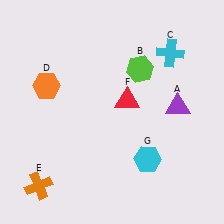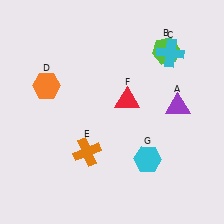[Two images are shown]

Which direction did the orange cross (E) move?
The orange cross (E) moved right.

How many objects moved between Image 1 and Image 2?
2 objects moved between the two images.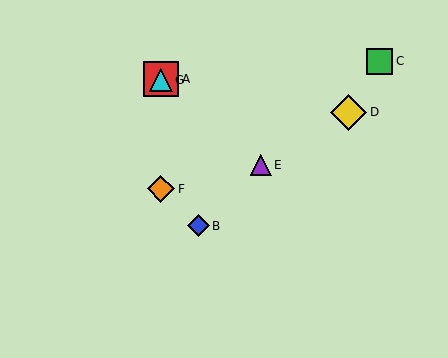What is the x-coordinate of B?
Object B is at x≈198.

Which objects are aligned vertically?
Objects A, F, G are aligned vertically.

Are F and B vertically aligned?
No, F is at x≈161 and B is at x≈198.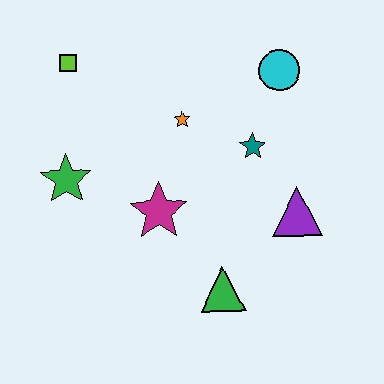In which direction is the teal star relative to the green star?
The teal star is to the right of the green star.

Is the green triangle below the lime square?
Yes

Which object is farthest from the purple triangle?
The lime square is farthest from the purple triangle.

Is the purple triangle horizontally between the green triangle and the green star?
No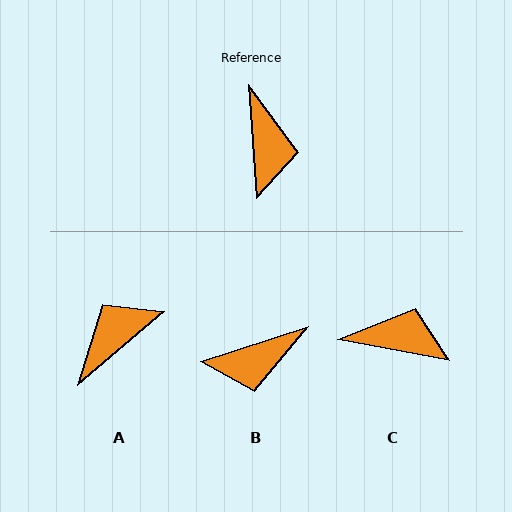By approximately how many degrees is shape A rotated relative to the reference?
Approximately 126 degrees counter-clockwise.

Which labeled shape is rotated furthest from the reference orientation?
A, about 126 degrees away.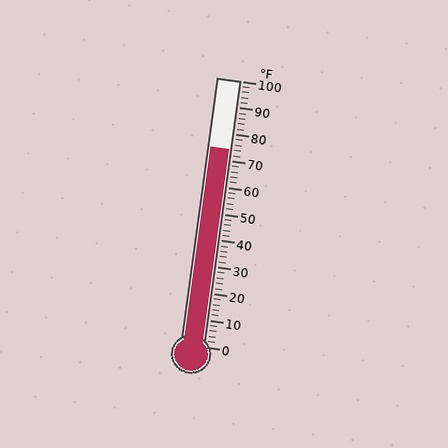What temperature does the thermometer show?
The thermometer shows approximately 74°F.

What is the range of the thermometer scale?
The thermometer scale ranges from 0°F to 100°F.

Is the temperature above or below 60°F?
The temperature is above 60°F.